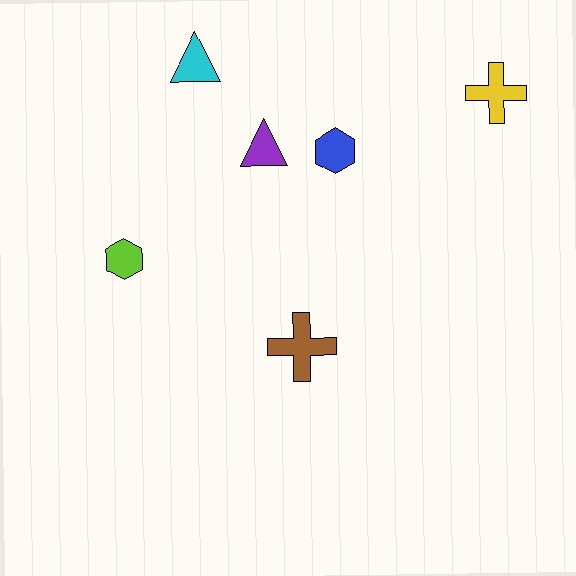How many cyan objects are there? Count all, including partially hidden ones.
There is 1 cyan object.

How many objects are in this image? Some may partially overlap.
There are 6 objects.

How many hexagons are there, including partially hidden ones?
There are 2 hexagons.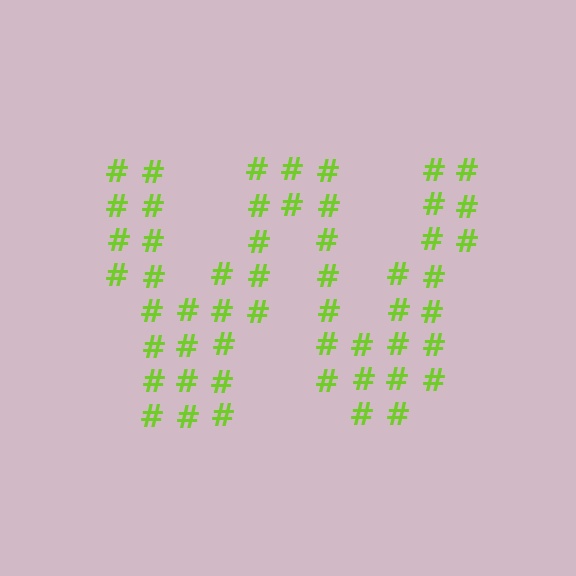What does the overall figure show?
The overall figure shows the letter W.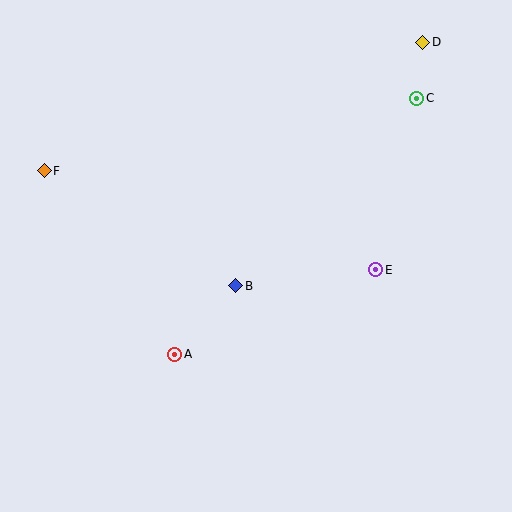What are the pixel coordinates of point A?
Point A is at (175, 354).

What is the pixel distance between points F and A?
The distance between F and A is 225 pixels.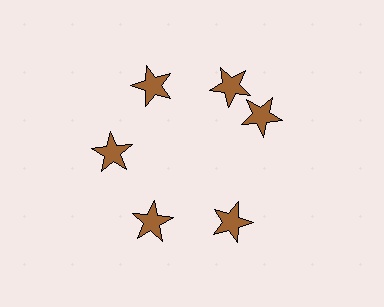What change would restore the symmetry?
The symmetry would be restored by rotating it back into even spacing with its neighbors so that all 6 stars sit at equal angles and equal distance from the center.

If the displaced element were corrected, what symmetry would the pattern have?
It would have 6-fold rotational symmetry — the pattern would map onto itself every 60 degrees.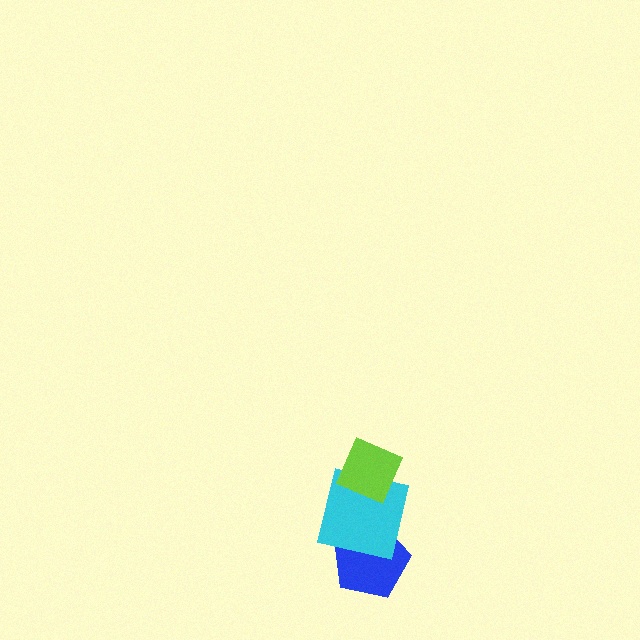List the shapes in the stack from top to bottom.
From top to bottom: the lime diamond, the cyan square, the blue pentagon.